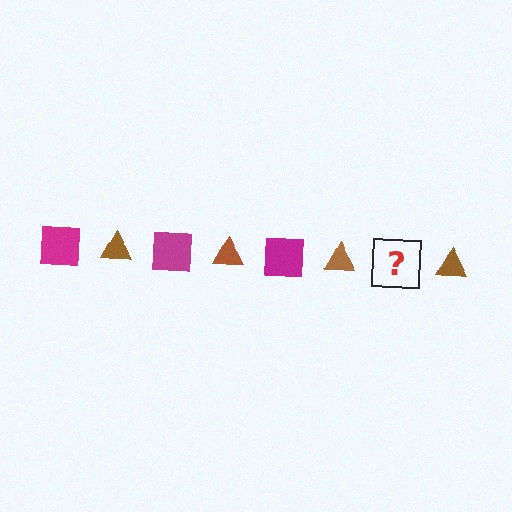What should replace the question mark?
The question mark should be replaced with a magenta square.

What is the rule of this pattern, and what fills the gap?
The rule is that the pattern alternates between magenta square and brown triangle. The gap should be filled with a magenta square.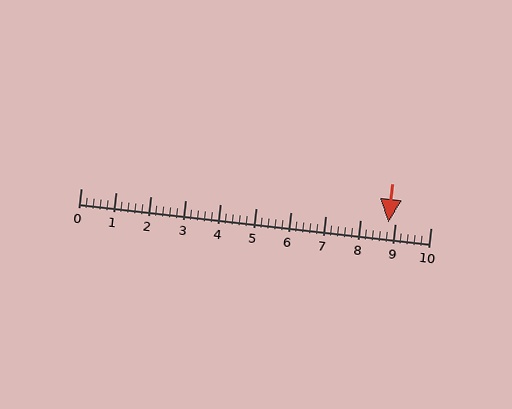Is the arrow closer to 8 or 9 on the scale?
The arrow is closer to 9.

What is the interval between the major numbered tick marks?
The major tick marks are spaced 1 units apart.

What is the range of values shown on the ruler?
The ruler shows values from 0 to 10.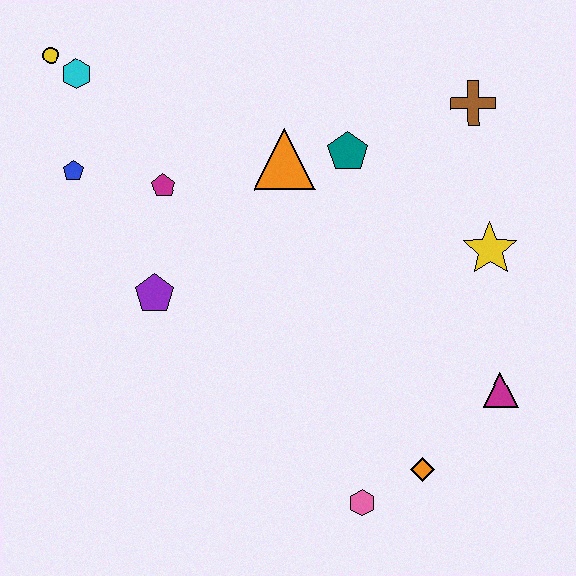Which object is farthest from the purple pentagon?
The brown cross is farthest from the purple pentagon.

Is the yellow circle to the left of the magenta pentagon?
Yes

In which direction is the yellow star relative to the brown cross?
The yellow star is below the brown cross.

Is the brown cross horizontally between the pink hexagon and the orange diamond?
No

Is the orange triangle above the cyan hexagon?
No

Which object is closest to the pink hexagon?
The orange diamond is closest to the pink hexagon.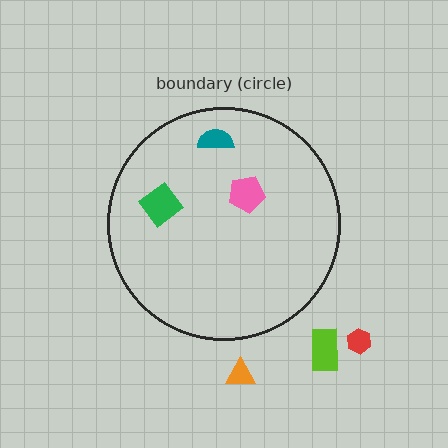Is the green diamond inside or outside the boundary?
Inside.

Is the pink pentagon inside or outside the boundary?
Inside.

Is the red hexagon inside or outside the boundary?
Outside.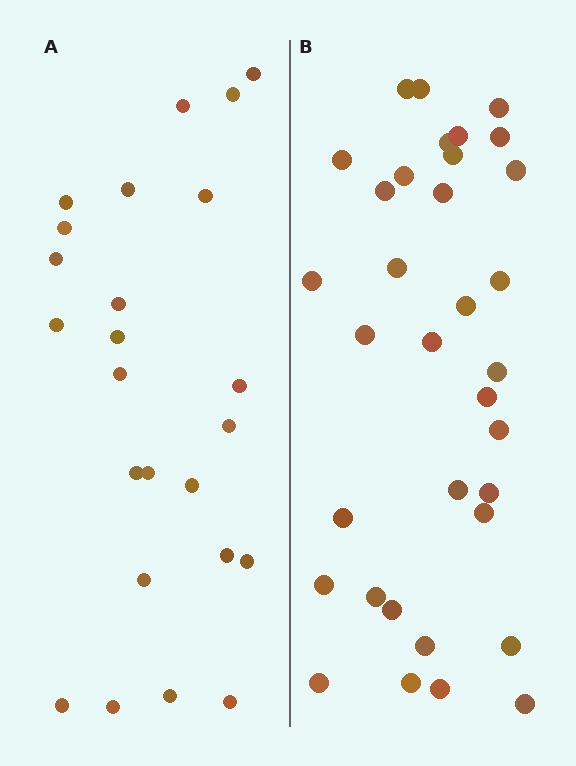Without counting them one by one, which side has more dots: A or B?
Region B (the right region) has more dots.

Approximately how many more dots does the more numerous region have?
Region B has roughly 10 or so more dots than region A.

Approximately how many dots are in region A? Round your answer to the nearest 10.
About 20 dots. (The exact count is 24, which rounds to 20.)